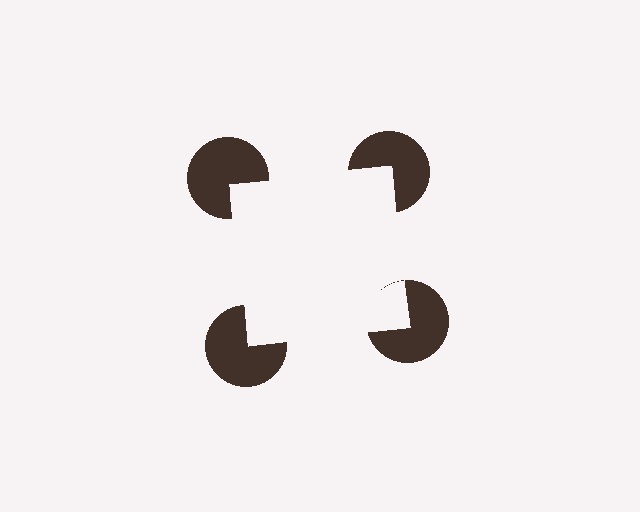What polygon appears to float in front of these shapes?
An illusory square — its edges are inferred from the aligned wedge cuts in the pac-man discs, not physically drawn.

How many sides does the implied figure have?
4 sides.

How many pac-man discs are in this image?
There are 4 — one at each vertex of the illusory square.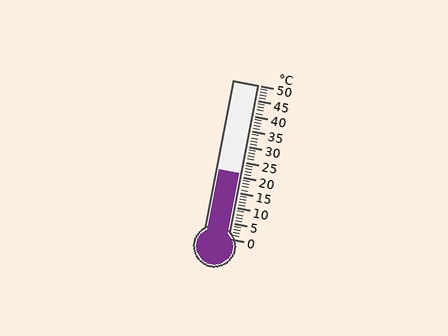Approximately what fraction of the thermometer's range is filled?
The thermometer is filled to approximately 40% of its range.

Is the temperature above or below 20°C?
The temperature is above 20°C.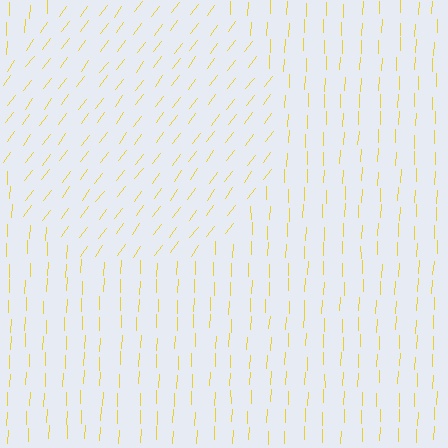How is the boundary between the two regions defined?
The boundary is defined purely by a change in line orientation (approximately 35 degrees difference). All lines are the same color and thickness.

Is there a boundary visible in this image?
Yes, there is a texture boundary formed by a change in line orientation.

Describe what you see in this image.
The image is filled with small yellow line segments. A circle region in the image has lines oriented differently from the surrounding lines, creating a visible texture boundary.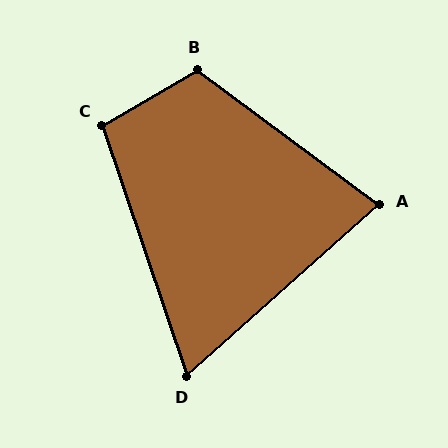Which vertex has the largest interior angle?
B, at approximately 113 degrees.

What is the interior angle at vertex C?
Approximately 102 degrees (obtuse).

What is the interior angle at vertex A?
Approximately 78 degrees (acute).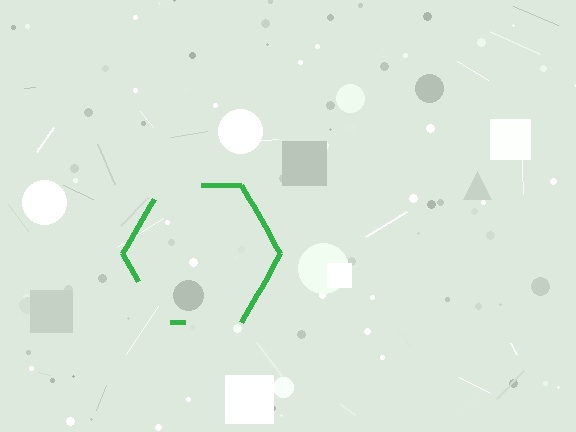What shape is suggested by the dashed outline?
The dashed outline suggests a hexagon.